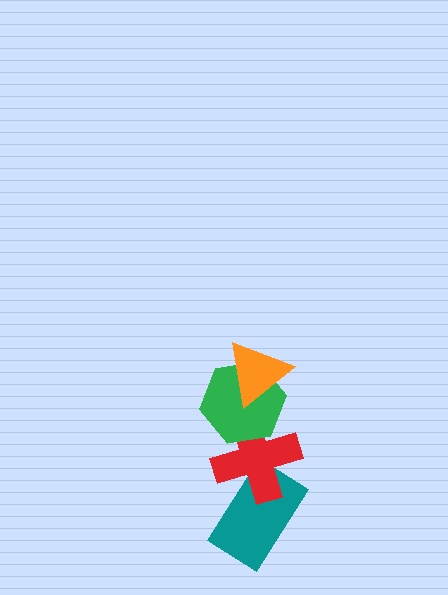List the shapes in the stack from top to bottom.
From top to bottom: the orange triangle, the green hexagon, the red cross, the teal rectangle.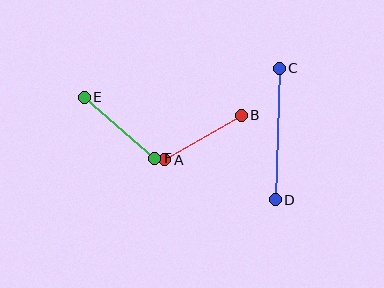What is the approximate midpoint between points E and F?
The midpoint is at approximately (120, 128) pixels.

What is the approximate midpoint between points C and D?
The midpoint is at approximately (277, 134) pixels.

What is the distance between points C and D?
The distance is approximately 132 pixels.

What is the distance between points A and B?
The distance is approximately 88 pixels.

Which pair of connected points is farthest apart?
Points C and D are farthest apart.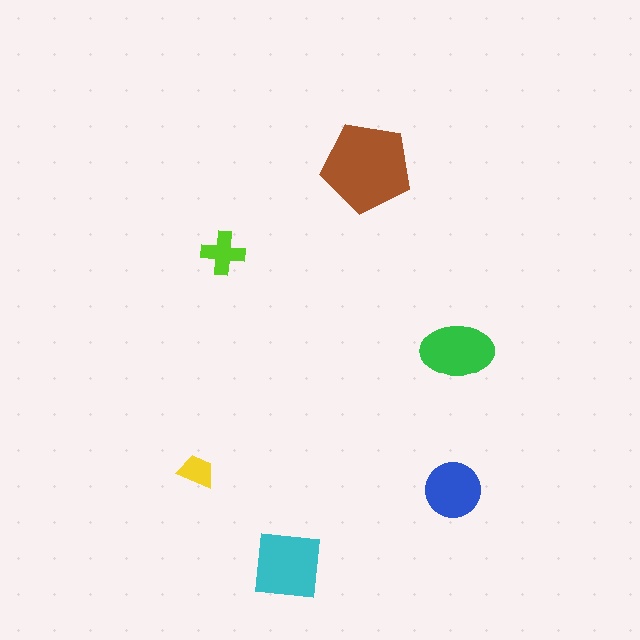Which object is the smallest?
The yellow trapezoid.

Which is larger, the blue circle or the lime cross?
The blue circle.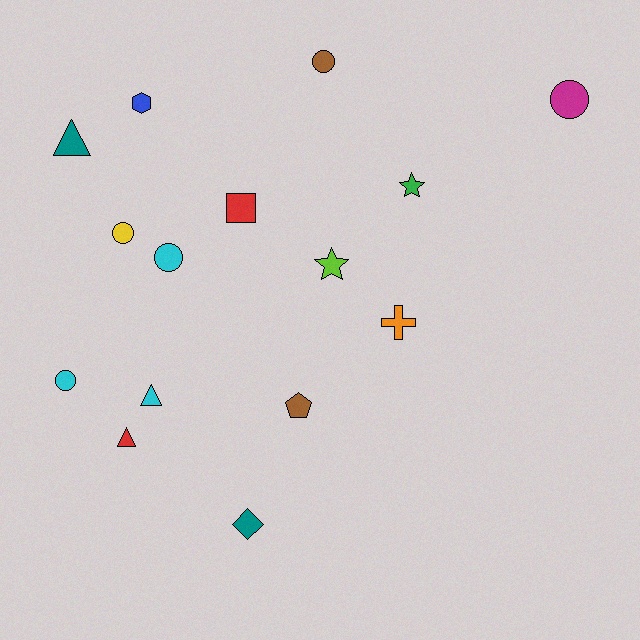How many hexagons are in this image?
There is 1 hexagon.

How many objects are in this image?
There are 15 objects.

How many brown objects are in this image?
There are 2 brown objects.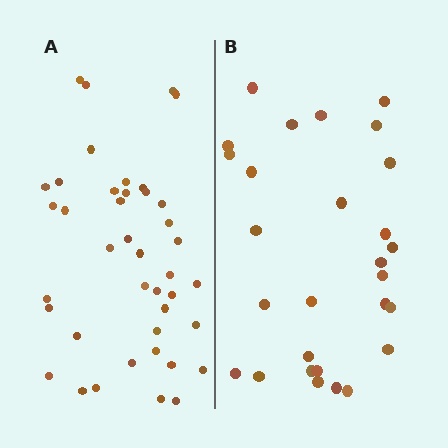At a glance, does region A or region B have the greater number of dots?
Region A (the left region) has more dots.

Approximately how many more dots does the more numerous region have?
Region A has approximately 15 more dots than region B.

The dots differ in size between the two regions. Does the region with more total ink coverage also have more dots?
No. Region B has more total ink coverage because its dots are larger, but region A actually contains more individual dots. Total area can be misleading — the number of items is what matters here.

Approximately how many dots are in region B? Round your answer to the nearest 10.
About 30 dots. (The exact count is 28, which rounds to 30.)